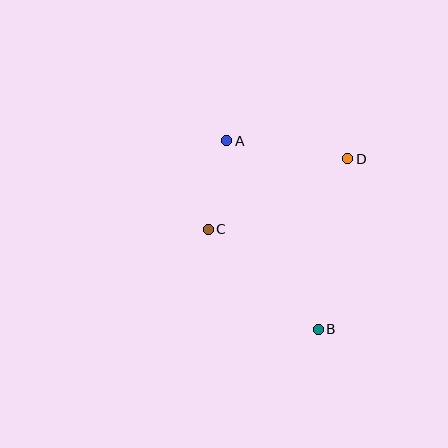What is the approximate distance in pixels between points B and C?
The distance between B and C is approximately 149 pixels.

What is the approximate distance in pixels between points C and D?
The distance between C and D is approximately 157 pixels.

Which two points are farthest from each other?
Points A and B are farthest from each other.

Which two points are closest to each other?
Points A and C are closest to each other.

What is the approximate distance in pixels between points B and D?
The distance between B and D is approximately 173 pixels.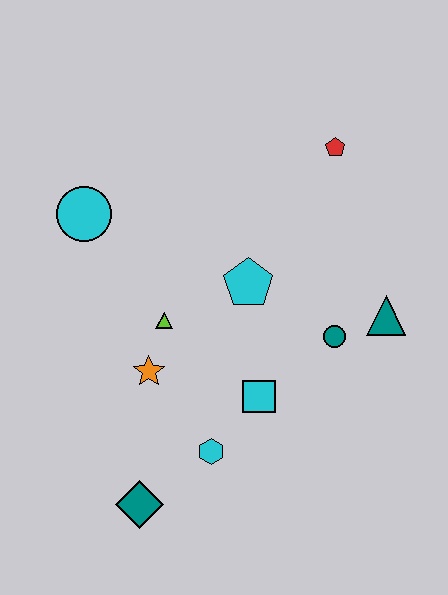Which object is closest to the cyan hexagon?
The cyan square is closest to the cyan hexagon.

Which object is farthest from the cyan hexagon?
The red pentagon is farthest from the cyan hexagon.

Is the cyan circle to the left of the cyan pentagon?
Yes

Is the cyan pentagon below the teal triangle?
No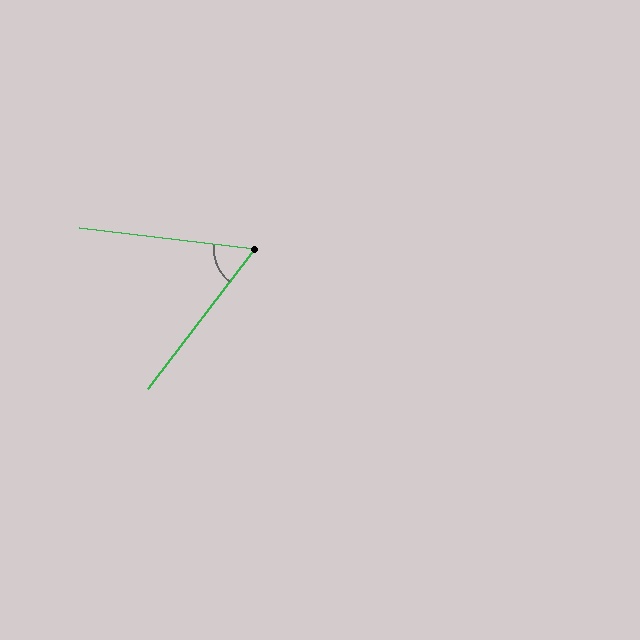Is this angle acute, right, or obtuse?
It is acute.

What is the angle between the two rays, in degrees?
Approximately 59 degrees.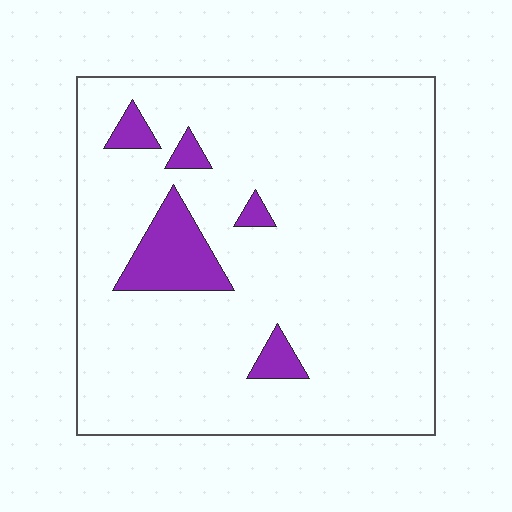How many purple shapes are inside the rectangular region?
5.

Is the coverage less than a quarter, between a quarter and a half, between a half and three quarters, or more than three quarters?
Less than a quarter.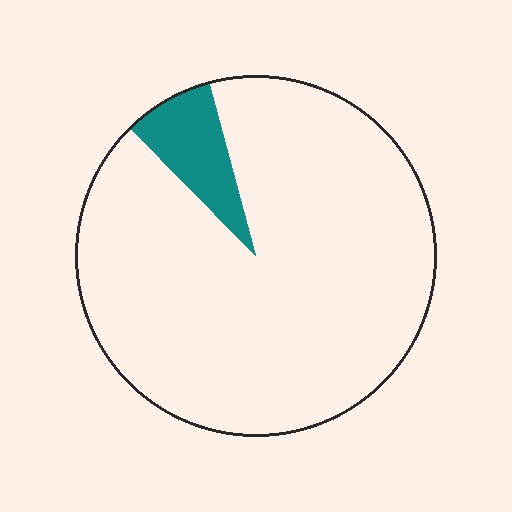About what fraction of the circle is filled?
About one tenth (1/10).